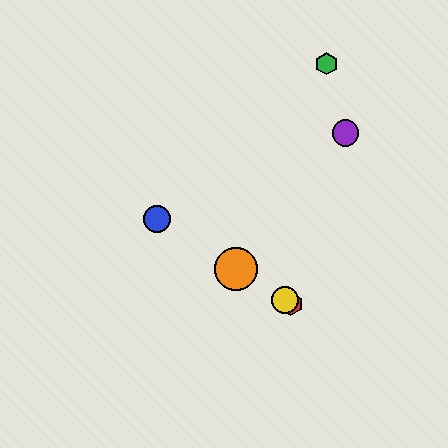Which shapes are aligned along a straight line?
The red hexagon, the blue circle, the yellow circle, the orange circle are aligned along a straight line.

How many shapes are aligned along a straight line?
4 shapes (the red hexagon, the blue circle, the yellow circle, the orange circle) are aligned along a straight line.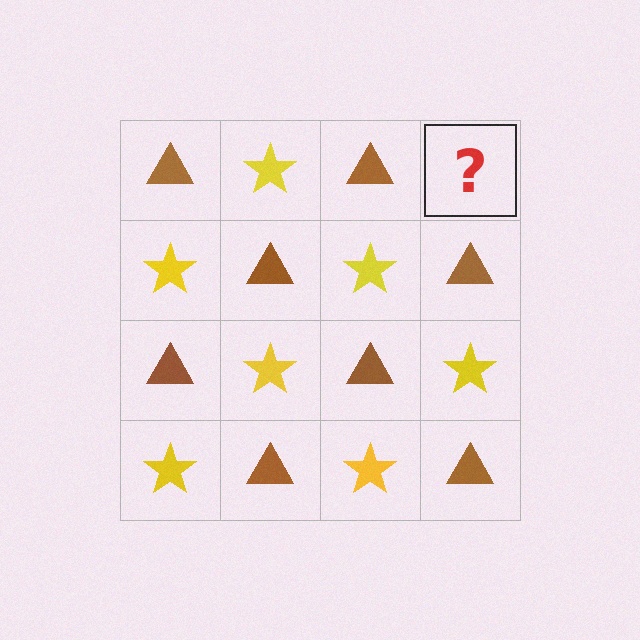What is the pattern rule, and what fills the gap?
The rule is that it alternates brown triangle and yellow star in a checkerboard pattern. The gap should be filled with a yellow star.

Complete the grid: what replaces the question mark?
The question mark should be replaced with a yellow star.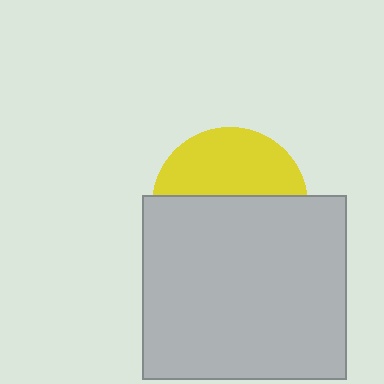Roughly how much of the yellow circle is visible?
A small part of it is visible (roughly 42%).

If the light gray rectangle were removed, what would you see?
You would see the complete yellow circle.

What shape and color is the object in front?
The object in front is a light gray rectangle.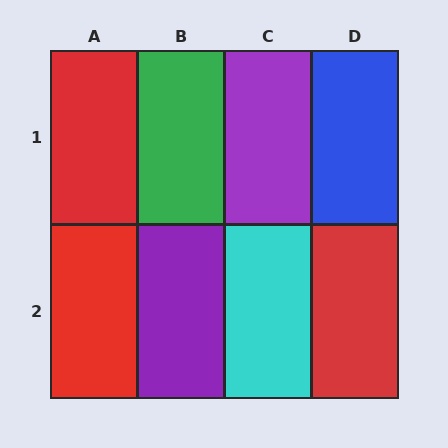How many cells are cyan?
1 cell is cyan.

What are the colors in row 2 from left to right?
Red, purple, cyan, red.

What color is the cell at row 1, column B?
Green.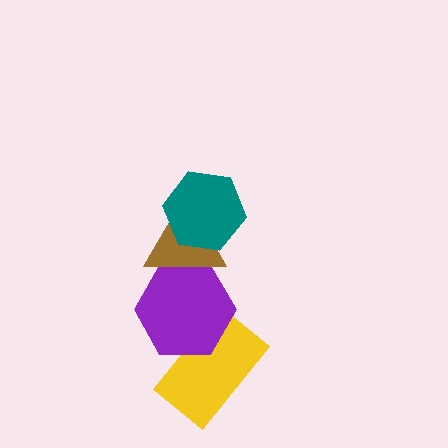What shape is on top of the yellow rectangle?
The purple hexagon is on top of the yellow rectangle.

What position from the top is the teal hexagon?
The teal hexagon is 1st from the top.